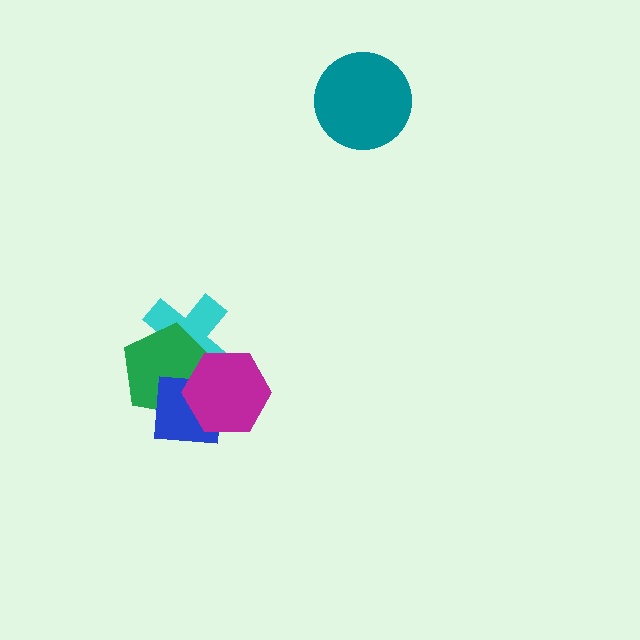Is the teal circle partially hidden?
No, no other shape covers it.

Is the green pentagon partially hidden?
Yes, it is partially covered by another shape.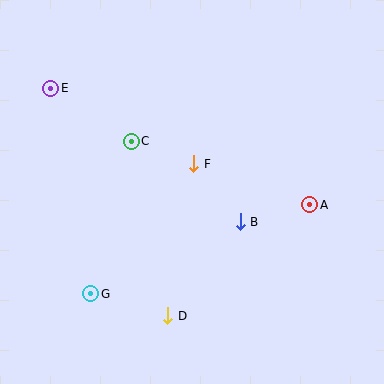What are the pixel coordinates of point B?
Point B is at (240, 222).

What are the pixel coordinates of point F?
Point F is at (194, 164).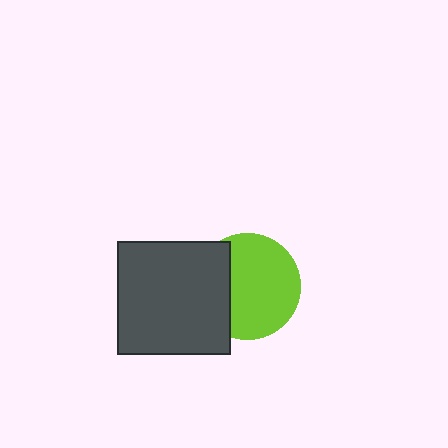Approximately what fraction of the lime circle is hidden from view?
Roughly 31% of the lime circle is hidden behind the dark gray square.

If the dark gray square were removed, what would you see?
You would see the complete lime circle.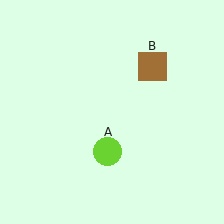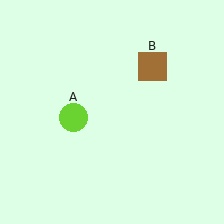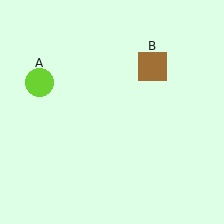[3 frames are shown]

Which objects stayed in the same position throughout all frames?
Brown square (object B) remained stationary.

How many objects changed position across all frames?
1 object changed position: lime circle (object A).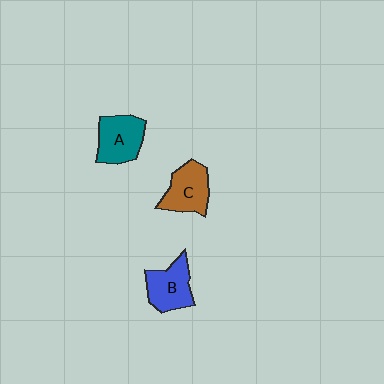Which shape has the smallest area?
Shape B (blue).